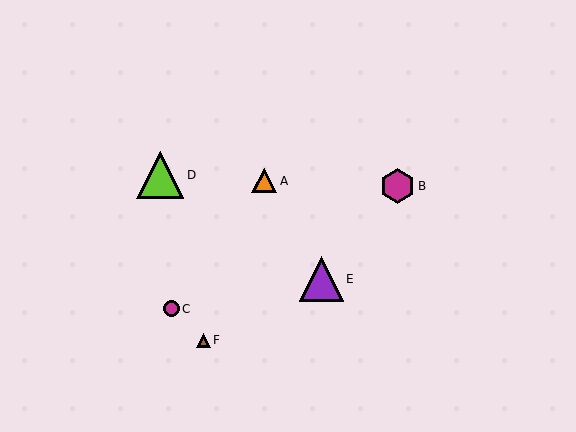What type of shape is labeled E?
Shape E is a purple triangle.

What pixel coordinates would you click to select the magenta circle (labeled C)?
Click at (171, 309) to select the magenta circle C.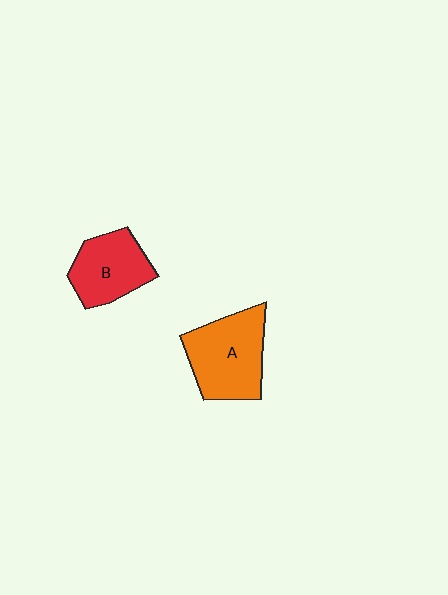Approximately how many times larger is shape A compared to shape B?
Approximately 1.3 times.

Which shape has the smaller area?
Shape B (red).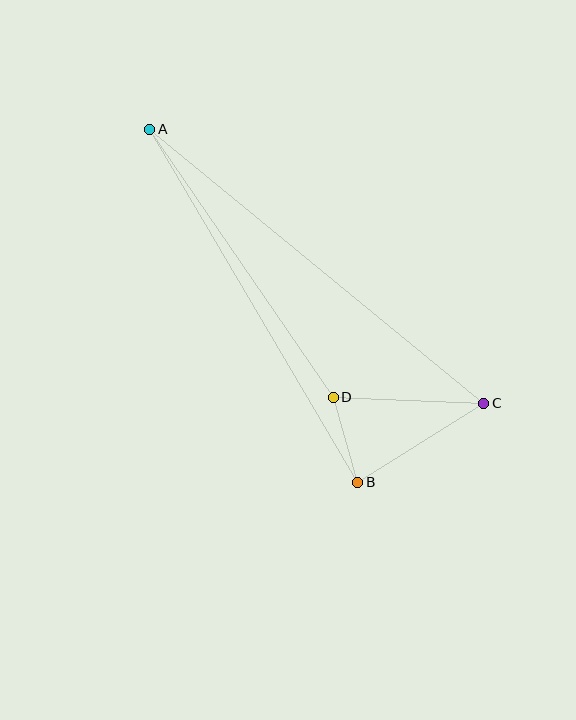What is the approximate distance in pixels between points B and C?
The distance between B and C is approximately 149 pixels.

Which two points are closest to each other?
Points B and D are closest to each other.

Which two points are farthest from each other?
Points A and C are farthest from each other.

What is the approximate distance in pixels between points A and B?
The distance between A and B is approximately 410 pixels.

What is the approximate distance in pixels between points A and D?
The distance between A and D is approximately 325 pixels.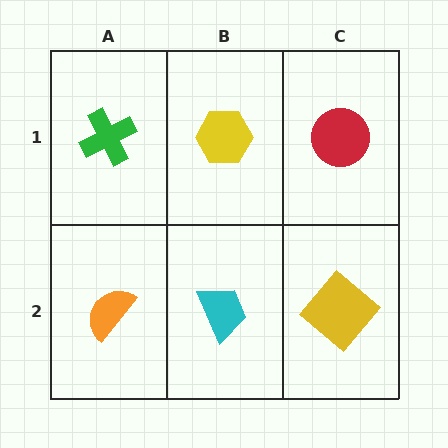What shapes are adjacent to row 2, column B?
A yellow hexagon (row 1, column B), an orange semicircle (row 2, column A), a yellow diamond (row 2, column C).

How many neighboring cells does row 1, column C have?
2.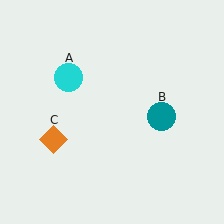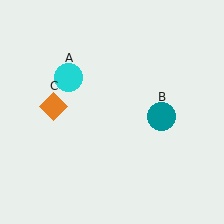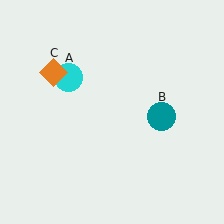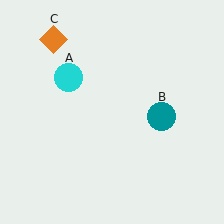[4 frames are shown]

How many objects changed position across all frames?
1 object changed position: orange diamond (object C).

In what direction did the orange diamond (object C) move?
The orange diamond (object C) moved up.